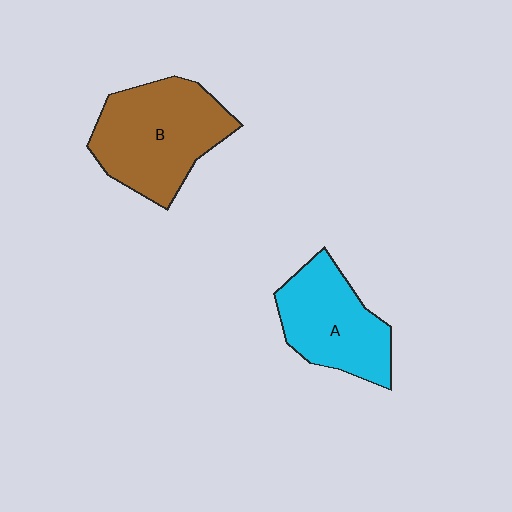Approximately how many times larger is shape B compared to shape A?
Approximately 1.3 times.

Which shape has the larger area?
Shape B (brown).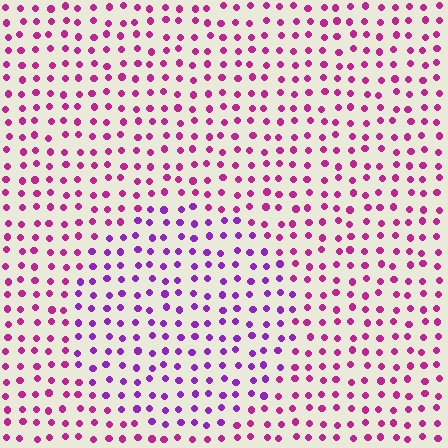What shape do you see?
I see a circle.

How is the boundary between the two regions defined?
The boundary is defined purely by a slight shift in hue (about 34 degrees). Spacing, size, and orientation are identical on both sides.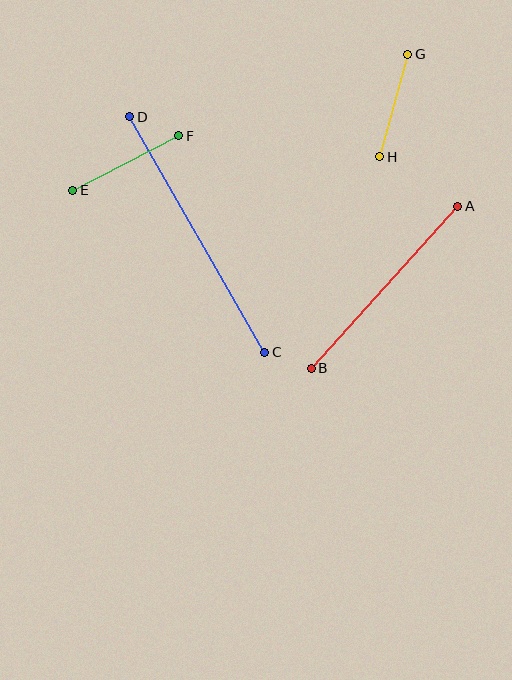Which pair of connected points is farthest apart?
Points C and D are farthest apart.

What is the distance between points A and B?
The distance is approximately 218 pixels.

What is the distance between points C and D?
The distance is approximately 271 pixels.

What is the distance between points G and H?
The distance is approximately 106 pixels.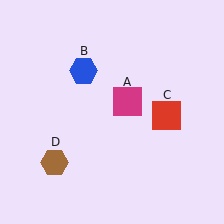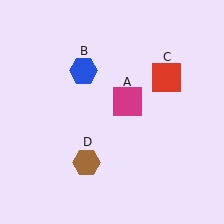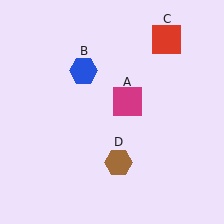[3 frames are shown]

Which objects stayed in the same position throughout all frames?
Magenta square (object A) and blue hexagon (object B) remained stationary.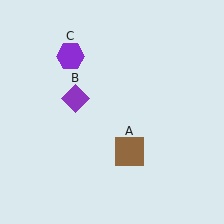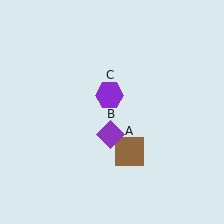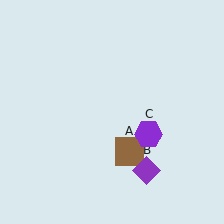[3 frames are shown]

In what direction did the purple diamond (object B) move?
The purple diamond (object B) moved down and to the right.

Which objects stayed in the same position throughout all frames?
Brown square (object A) remained stationary.